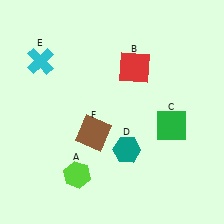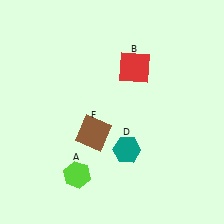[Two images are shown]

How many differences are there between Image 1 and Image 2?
There are 2 differences between the two images.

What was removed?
The green square (C), the cyan cross (E) were removed in Image 2.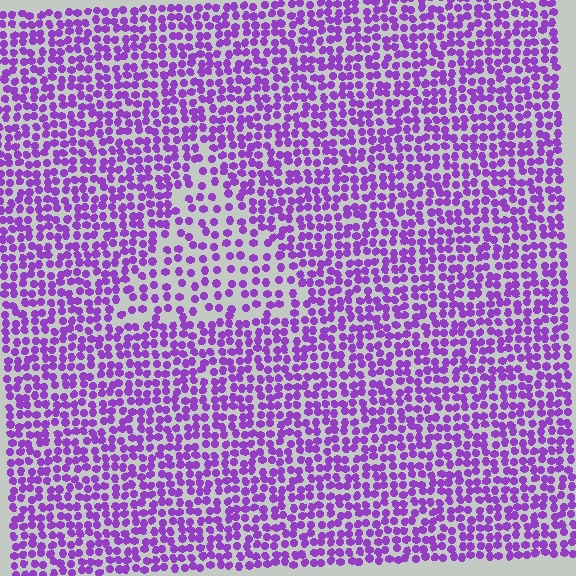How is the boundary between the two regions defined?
The boundary is defined by a change in element density (approximately 1.8x ratio). All elements are the same color, size, and shape.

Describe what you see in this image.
The image contains small purple elements arranged at two different densities. A triangle-shaped region is visible where the elements are less densely packed than the surrounding area.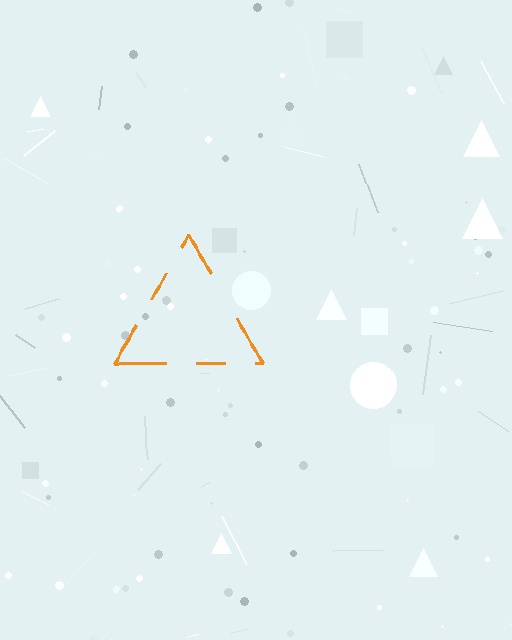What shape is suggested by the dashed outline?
The dashed outline suggests a triangle.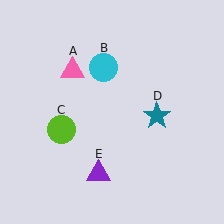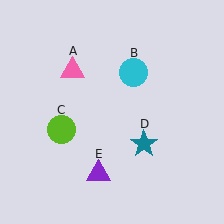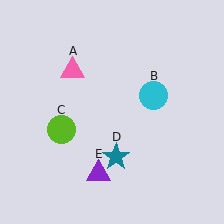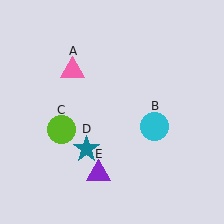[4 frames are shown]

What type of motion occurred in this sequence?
The cyan circle (object B), teal star (object D) rotated clockwise around the center of the scene.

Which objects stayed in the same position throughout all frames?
Pink triangle (object A) and lime circle (object C) and purple triangle (object E) remained stationary.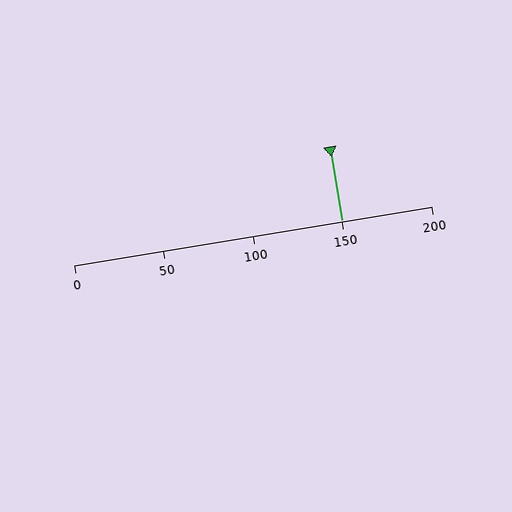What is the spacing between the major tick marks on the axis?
The major ticks are spaced 50 apart.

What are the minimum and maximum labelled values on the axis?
The axis runs from 0 to 200.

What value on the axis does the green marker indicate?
The marker indicates approximately 150.